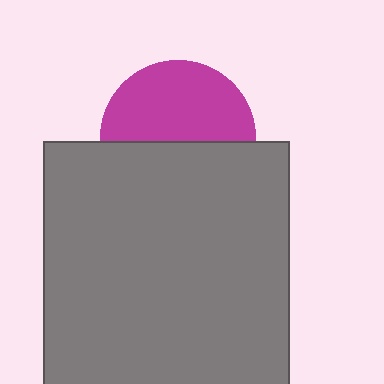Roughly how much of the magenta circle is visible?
About half of it is visible (roughly 53%).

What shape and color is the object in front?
The object in front is a gray rectangle.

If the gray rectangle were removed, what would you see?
You would see the complete magenta circle.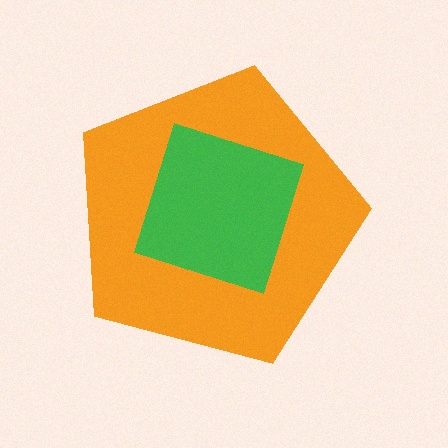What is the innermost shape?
The green diamond.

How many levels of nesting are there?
2.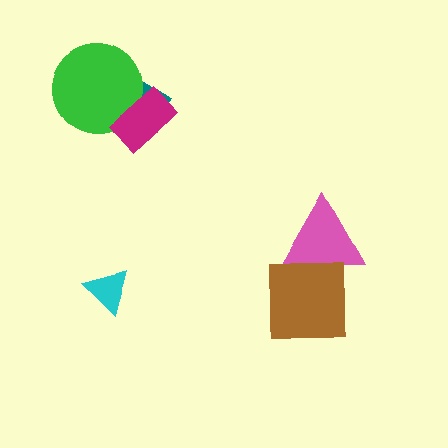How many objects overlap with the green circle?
2 objects overlap with the green circle.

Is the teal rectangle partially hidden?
Yes, it is partially covered by another shape.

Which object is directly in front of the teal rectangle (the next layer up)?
The green circle is directly in front of the teal rectangle.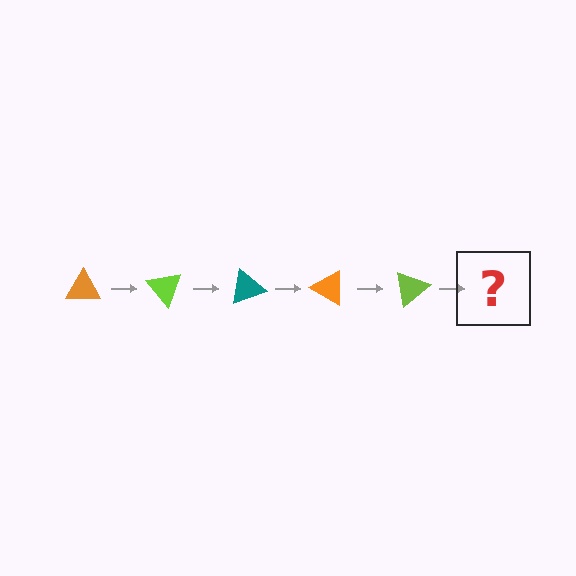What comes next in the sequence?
The next element should be a teal triangle, rotated 250 degrees from the start.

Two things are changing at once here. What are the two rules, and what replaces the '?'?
The two rules are that it rotates 50 degrees each step and the color cycles through orange, lime, and teal. The '?' should be a teal triangle, rotated 250 degrees from the start.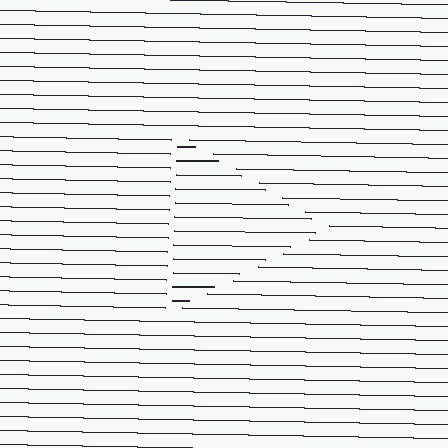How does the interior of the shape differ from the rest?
The interior of the shape contains the same grating, shifted by half a period — the contour is defined by the phase discontinuity where line-ends from the inner and outer gratings abut.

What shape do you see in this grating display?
An illusory triangle. The interior of the shape contains the same grating, shifted by half a period — the contour is defined by the phase discontinuity where line-ends from the inner and outer gratings abut.